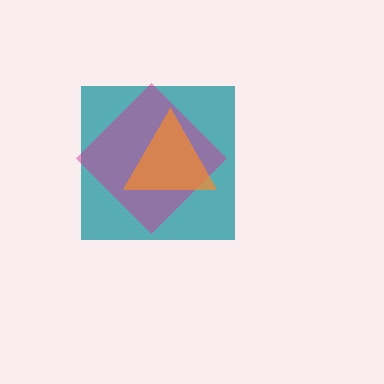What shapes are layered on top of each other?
The layered shapes are: a teal square, a magenta diamond, an orange triangle.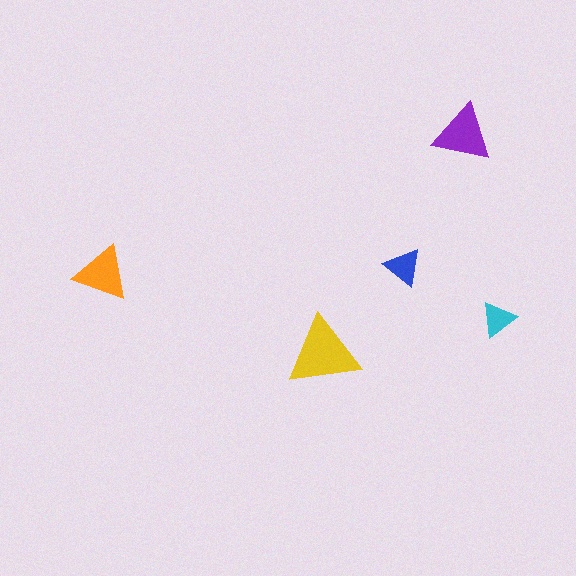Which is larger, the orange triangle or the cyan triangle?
The orange one.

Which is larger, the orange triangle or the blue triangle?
The orange one.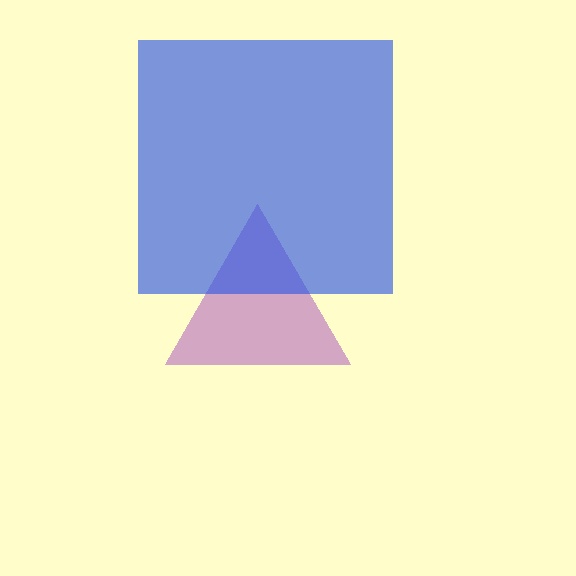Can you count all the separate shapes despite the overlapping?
Yes, there are 2 separate shapes.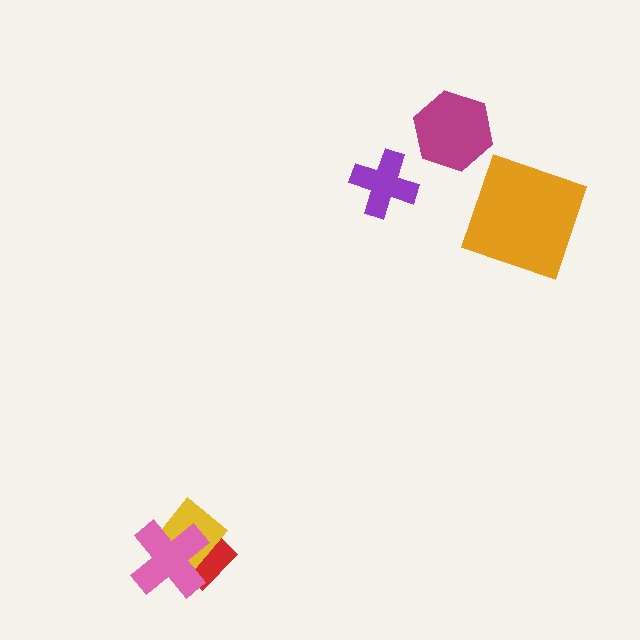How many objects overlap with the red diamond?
2 objects overlap with the red diamond.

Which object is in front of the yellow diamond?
The pink cross is in front of the yellow diamond.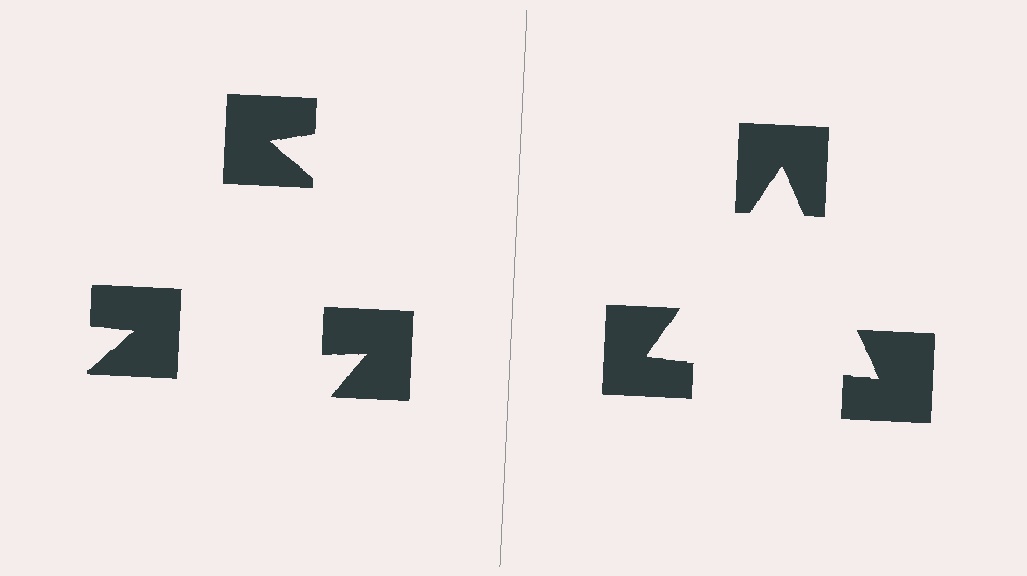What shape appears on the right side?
An illusory triangle.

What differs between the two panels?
The notched squares are positioned identically on both sides; only the wedge orientations differ. On the right they align to a triangle; on the left they are misaligned.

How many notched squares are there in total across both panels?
6 — 3 on each side.